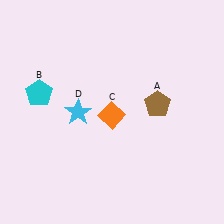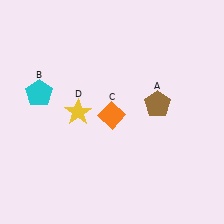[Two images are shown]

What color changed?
The star (D) changed from cyan in Image 1 to yellow in Image 2.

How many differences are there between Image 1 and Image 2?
There is 1 difference between the two images.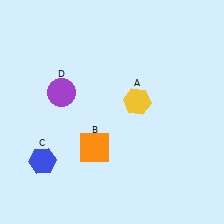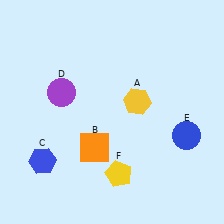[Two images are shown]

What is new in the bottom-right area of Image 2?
A blue circle (E) was added in the bottom-right area of Image 2.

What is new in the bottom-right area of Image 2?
A yellow pentagon (F) was added in the bottom-right area of Image 2.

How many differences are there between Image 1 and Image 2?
There are 2 differences between the two images.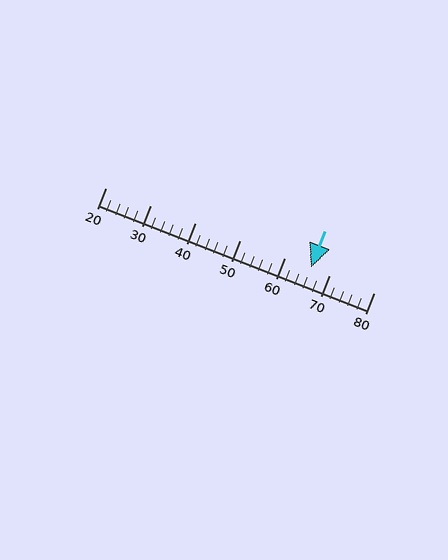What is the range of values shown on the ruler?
The ruler shows values from 20 to 80.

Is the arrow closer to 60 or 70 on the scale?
The arrow is closer to 70.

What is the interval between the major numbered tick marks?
The major tick marks are spaced 10 units apart.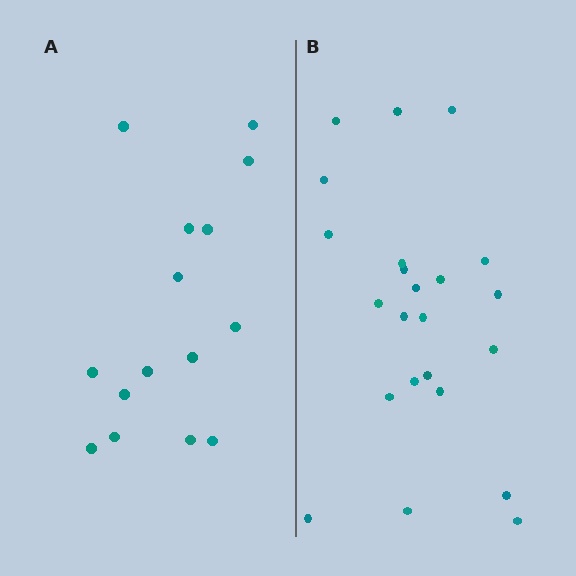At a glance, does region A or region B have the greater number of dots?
Region B (the right region) has more dots.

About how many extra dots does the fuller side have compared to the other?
Region B has roughly 8 or so more dots than region A.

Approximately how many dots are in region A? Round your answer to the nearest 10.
About 20 dots. (The exact count is 15, which rounds to 20.)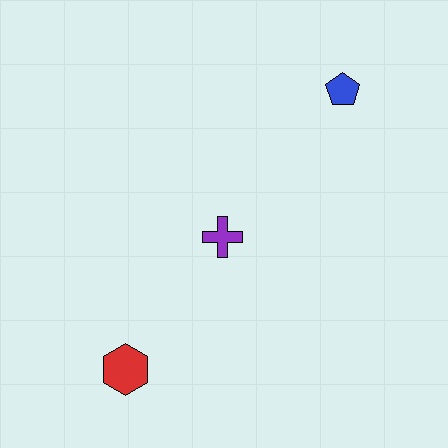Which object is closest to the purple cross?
The red hexagon is closest to the purple cross.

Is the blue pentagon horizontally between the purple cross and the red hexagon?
No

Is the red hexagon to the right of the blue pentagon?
No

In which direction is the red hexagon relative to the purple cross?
The red hexagon is below the purple cross.